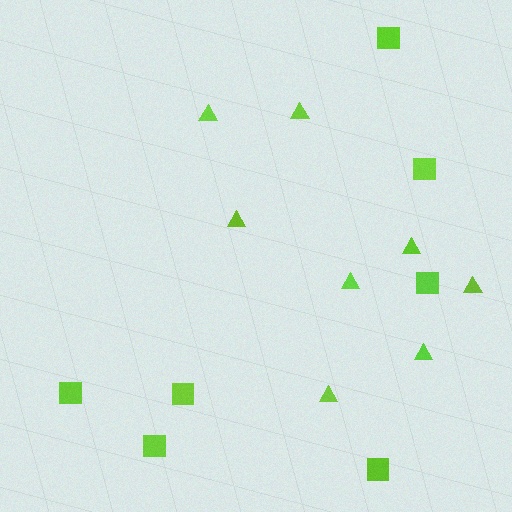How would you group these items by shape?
There are 2 groups: one group of triangles (8) and one group of squares (7).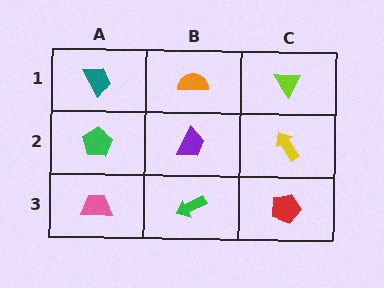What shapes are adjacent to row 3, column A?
A green pentagon (row 2, column A), a green arrow (row 3, column B).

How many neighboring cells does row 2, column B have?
4.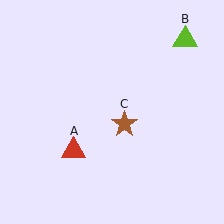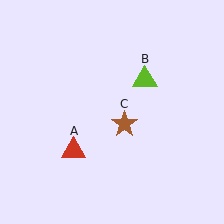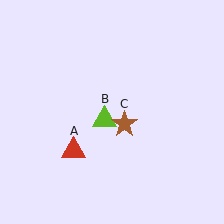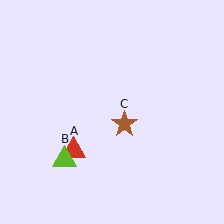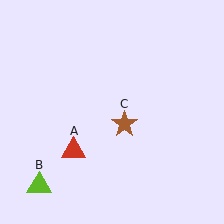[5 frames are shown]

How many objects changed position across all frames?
1 object changed position: lime triangle (object B).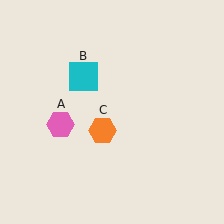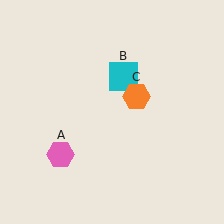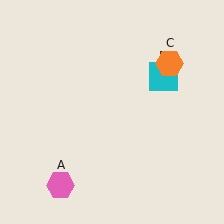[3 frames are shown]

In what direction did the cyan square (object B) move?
The cyan square (object B) moved right.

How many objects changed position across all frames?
3 objects changed position: pink hexagon (object A), cyan square (object B), orange hexagon (object C).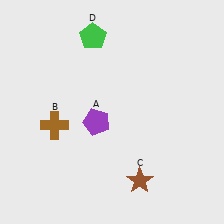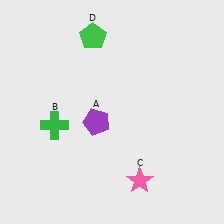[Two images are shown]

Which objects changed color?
B changed from brown to green. C changed from brown to pink.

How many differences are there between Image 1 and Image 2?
There are 2 differences between the two images.